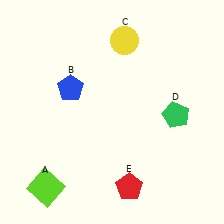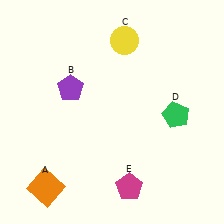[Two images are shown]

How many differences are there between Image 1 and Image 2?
There are 3 differences between the two images.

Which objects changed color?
A changed from lime to orange. B changed from blue to purple. E changed from red to magenta.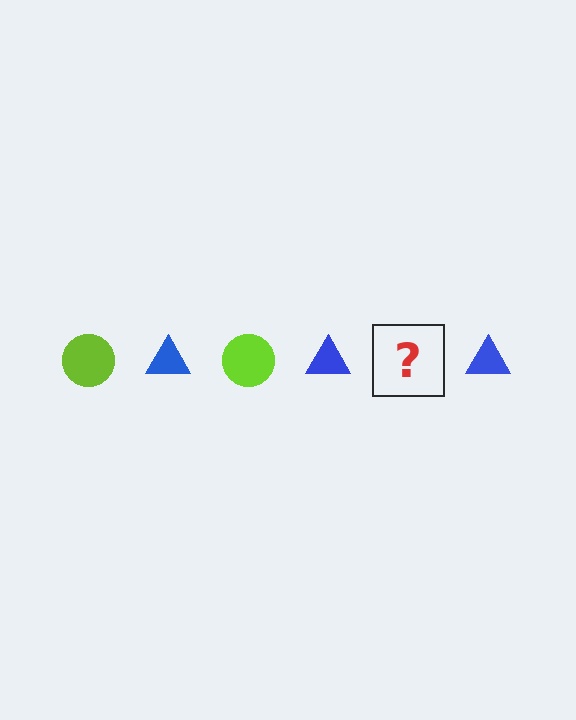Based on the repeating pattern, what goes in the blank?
The blank should be a lime circle.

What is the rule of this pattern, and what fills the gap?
The rule is that the pattern alternates between lime circle and blue triangle. The gap should be filled with a lime circle.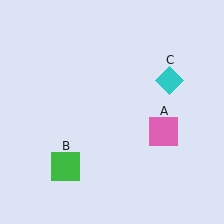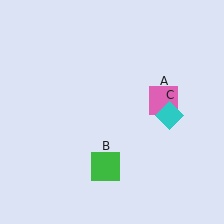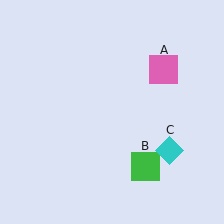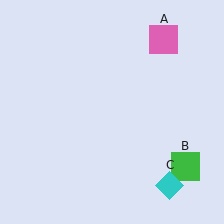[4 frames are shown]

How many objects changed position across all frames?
3 objects changed position: pink square (object A), green square (object B), cyan diamond (object C).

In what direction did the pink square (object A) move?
The pink square (object A) moved up.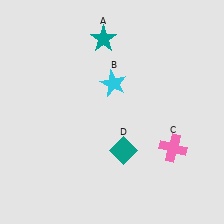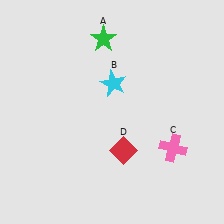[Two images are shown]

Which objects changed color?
A changed from teal to green. D changed from teal to red.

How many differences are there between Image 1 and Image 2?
There are 2 differences between the two images.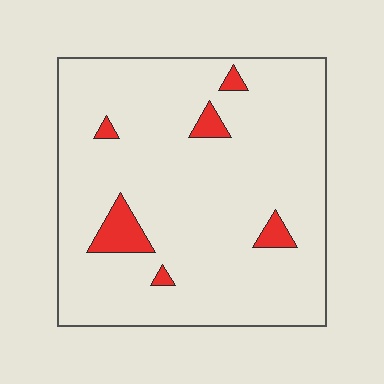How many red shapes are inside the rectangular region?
6.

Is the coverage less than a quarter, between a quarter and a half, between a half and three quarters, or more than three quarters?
Less than a quarter.